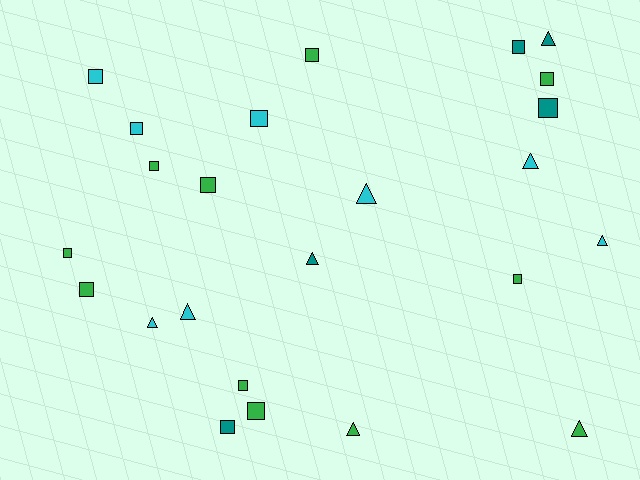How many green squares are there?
There are 9 green squares.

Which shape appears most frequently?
Square, with 15 objects.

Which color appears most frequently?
Green, with 11 objects.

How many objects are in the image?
There are 24 objects.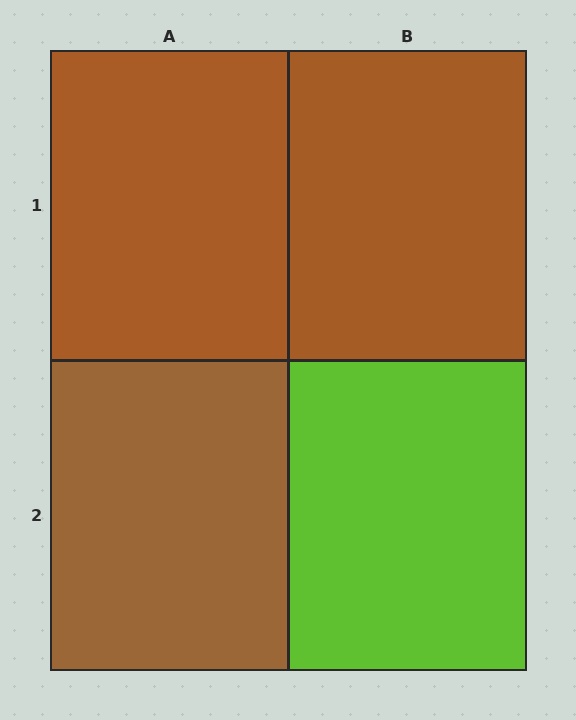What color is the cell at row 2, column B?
Lime.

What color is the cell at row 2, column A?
Brown.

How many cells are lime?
1 cell is lime.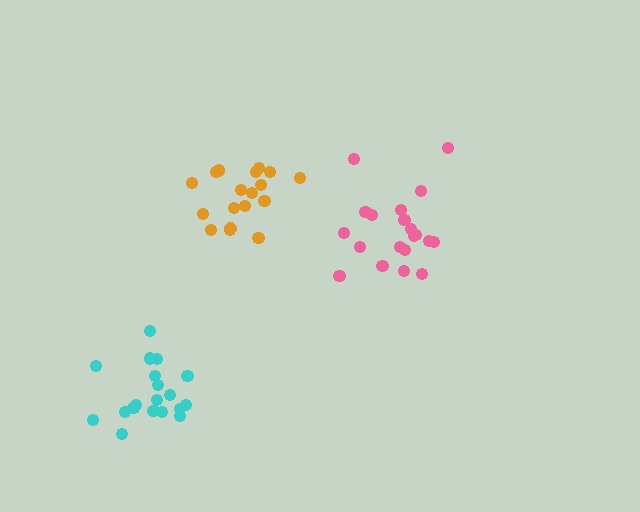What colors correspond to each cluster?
The clusters are colored: cyan, pink, orange.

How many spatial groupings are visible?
There are 3 spatial groupings.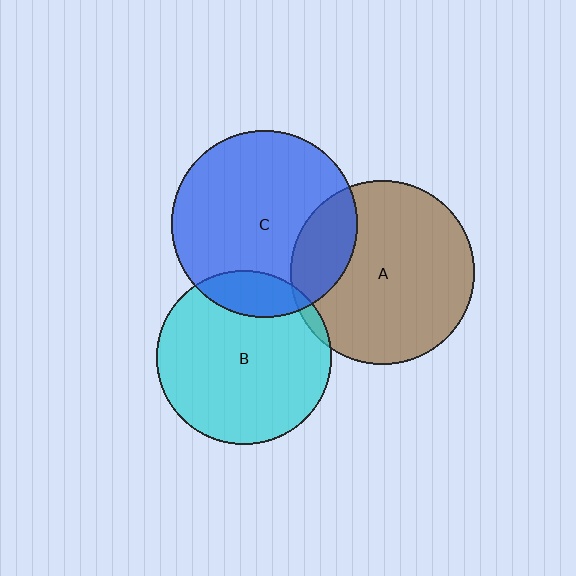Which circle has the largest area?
Circle C (blue).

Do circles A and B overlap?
Yes.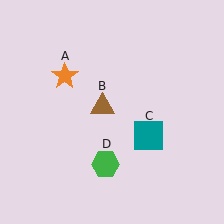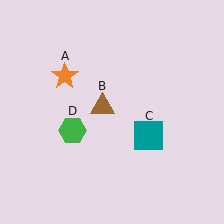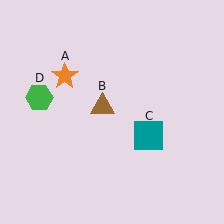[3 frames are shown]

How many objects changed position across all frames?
1 object changed position: green hexagon (object D).